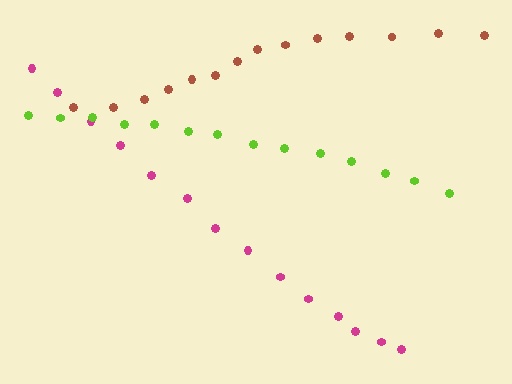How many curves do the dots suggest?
There are 3 distinct paths.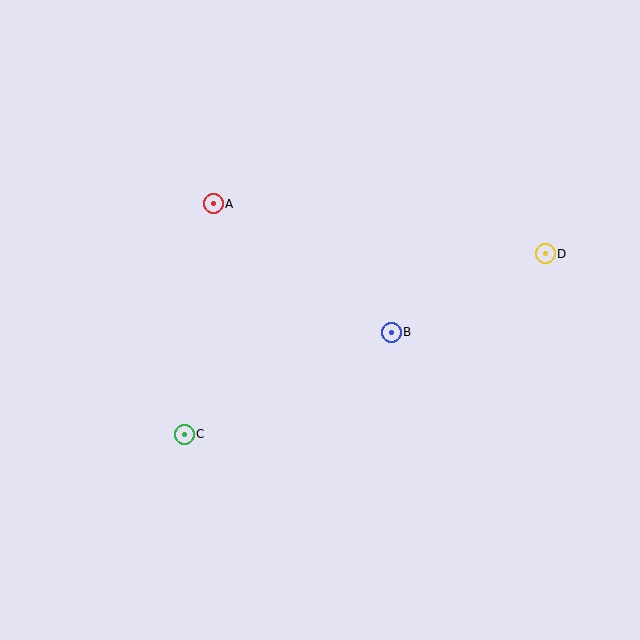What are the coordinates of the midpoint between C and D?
The midpoint between C and D is at (365, 344).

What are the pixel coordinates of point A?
Point A is at (213, 204).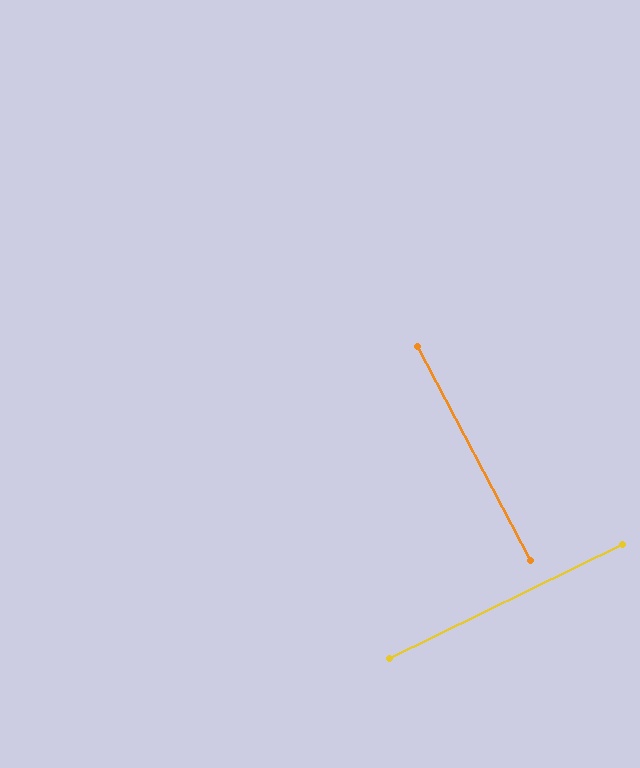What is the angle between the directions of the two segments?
Approximately 88 degrees.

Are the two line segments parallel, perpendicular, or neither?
Perpendicular — they meet at approximately 88°.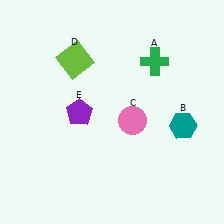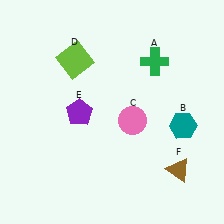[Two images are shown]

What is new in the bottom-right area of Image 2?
A brown triangle (F) was added in the bottom-right area of Image 2.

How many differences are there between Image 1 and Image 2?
There is 1 difference between the two images.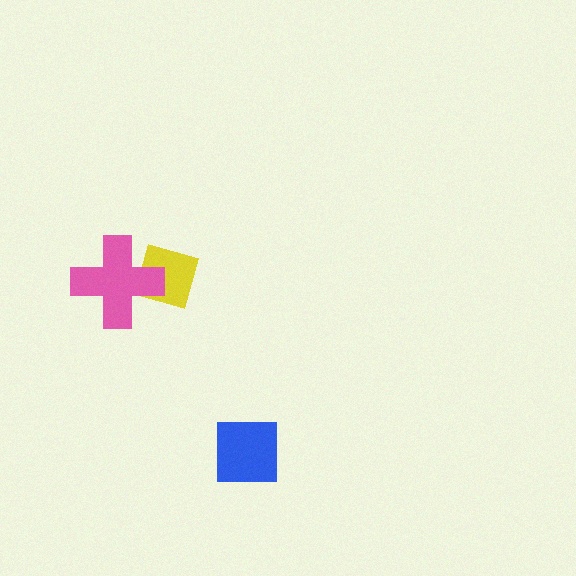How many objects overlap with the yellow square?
1 object overlaps with the yellow square.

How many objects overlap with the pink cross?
1 object overlaps with the pink cross.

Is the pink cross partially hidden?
No, no other shape covers it.